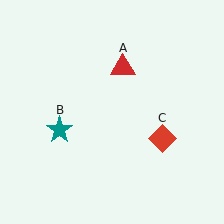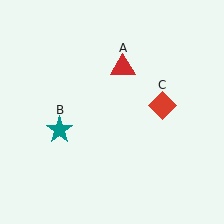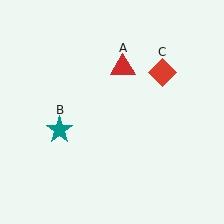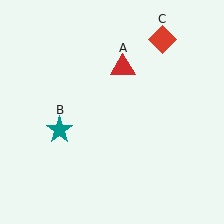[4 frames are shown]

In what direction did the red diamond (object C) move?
The red diamond (object C) moved up.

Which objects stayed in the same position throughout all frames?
Red triangle (object A) and teal star (object B) remained stationary.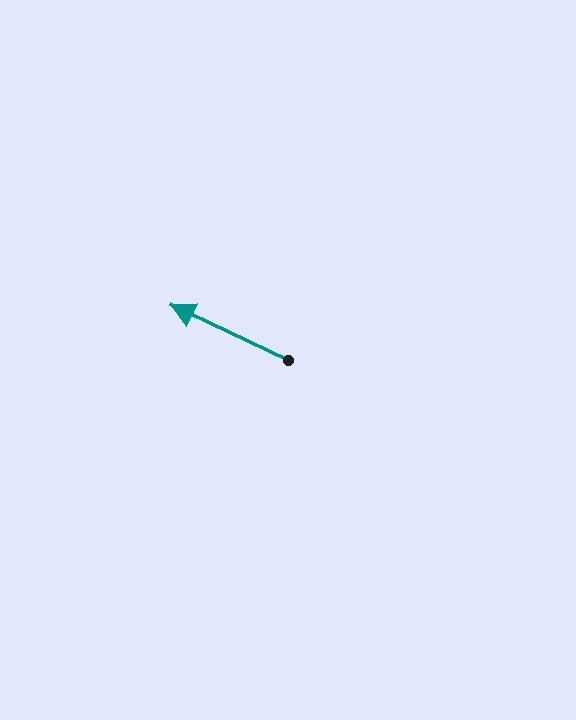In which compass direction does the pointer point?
Northwest.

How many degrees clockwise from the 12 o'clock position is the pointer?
Approximately 295 degrees.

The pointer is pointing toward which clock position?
Roughly 10 o'clock.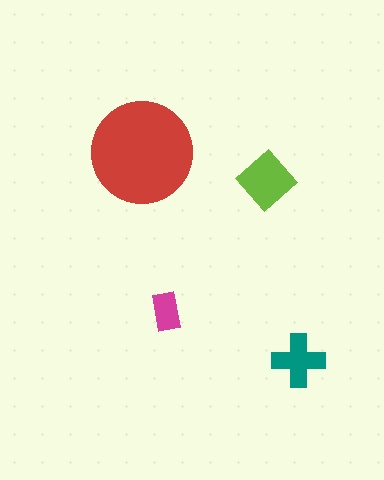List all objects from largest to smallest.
The red circle, the lime diamond, the teal cross, the magenta rectangle.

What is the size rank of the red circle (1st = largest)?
1st.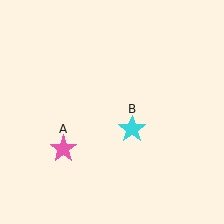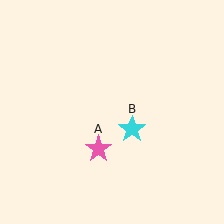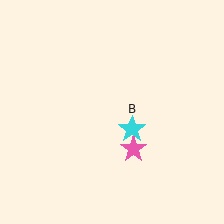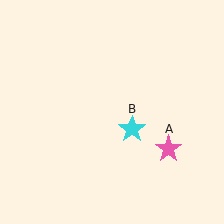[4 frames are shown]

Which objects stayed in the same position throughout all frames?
Cyan star (object B) remained stationary.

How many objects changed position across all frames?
1 object changed position: pink star (object A).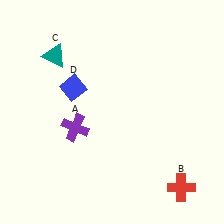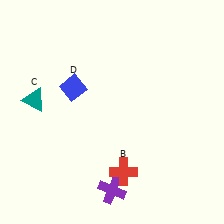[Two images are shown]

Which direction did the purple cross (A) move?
The purple cross (A) moved down.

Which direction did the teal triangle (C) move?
The teal triangle (C) moved down.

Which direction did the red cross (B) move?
The red cross (B) moved left.